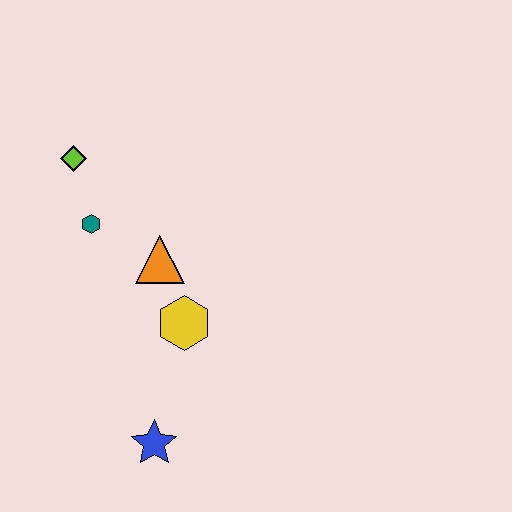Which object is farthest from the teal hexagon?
The blue star is farthest from the teal hexagon.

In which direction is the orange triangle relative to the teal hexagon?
The orange triangle is to the right of the teal hexagon.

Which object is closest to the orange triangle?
The yellow hexagon is closest to the orange triangle.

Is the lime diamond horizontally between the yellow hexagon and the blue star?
No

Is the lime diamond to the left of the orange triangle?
Yes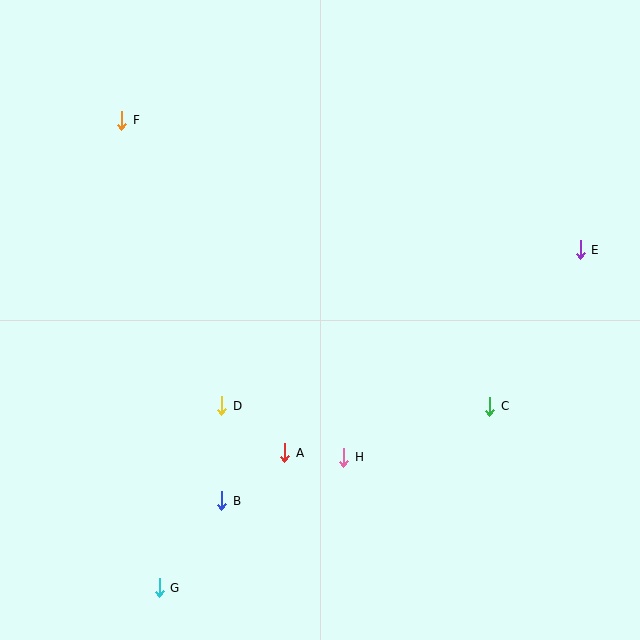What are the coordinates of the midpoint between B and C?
The midpoint between B and C is at (356, 454).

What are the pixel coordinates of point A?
Point A is at (285, 453).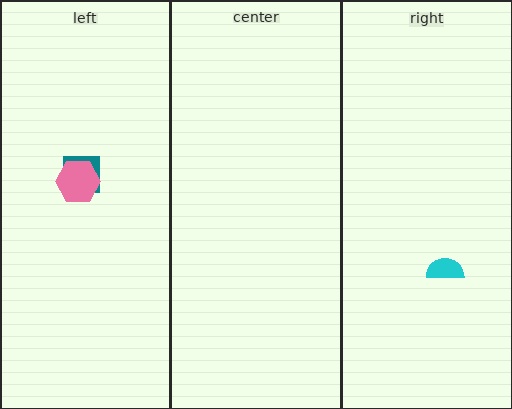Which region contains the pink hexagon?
The left region.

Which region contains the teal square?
The left region.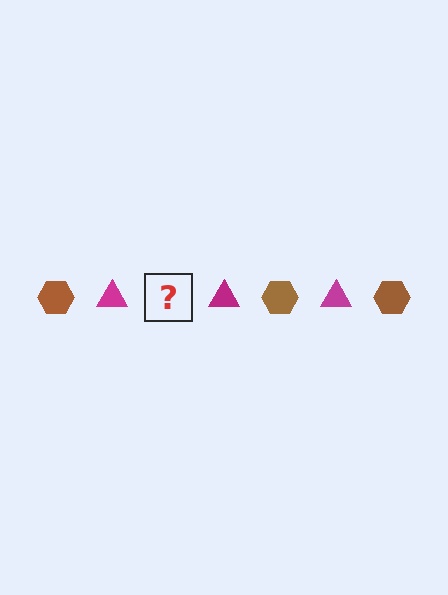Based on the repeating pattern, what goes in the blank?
The blank should be a brown hexagon.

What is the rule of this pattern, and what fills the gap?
The rule is that the pattern alternates between brown hexagon and magenta triangle. The gap should be filled with a brown hexagon.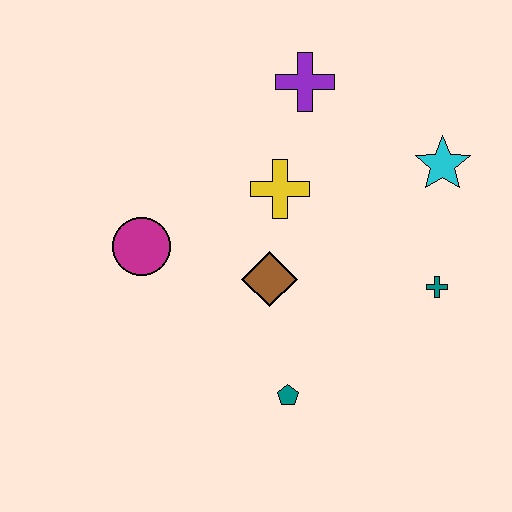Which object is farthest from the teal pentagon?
The purple cross is farthest from the teal pentagon.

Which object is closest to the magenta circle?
The brown diamond is closest to the magenta circle.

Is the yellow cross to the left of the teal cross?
Yes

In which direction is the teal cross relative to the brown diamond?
The teal cross is to the right of the brown diamond.